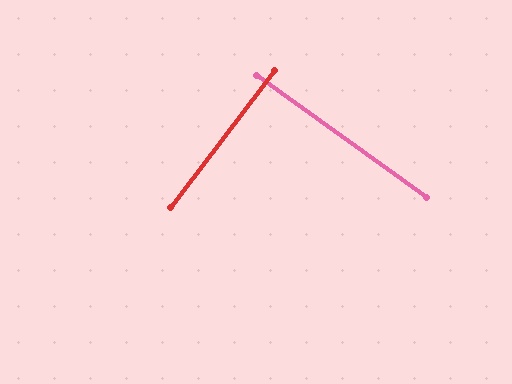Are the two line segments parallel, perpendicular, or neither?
Perpendicular — they meet at approximately 89°.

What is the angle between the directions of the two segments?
Approximately 89 degrees.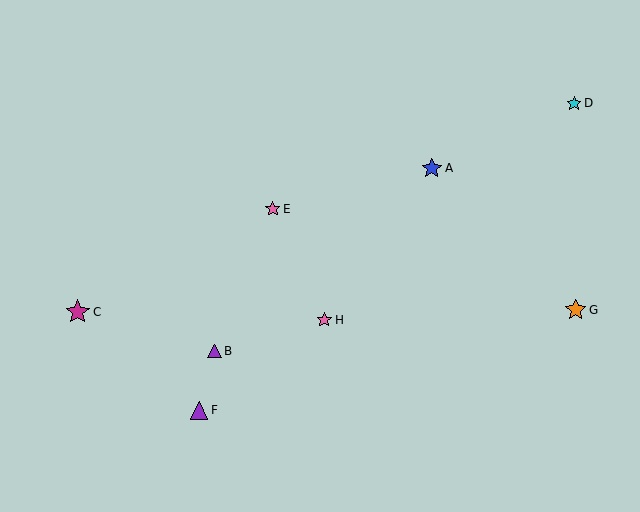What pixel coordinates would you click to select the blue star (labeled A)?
Click at (432, 168) to select the blue star A.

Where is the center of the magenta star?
The center of the magenta star is at (78, 312).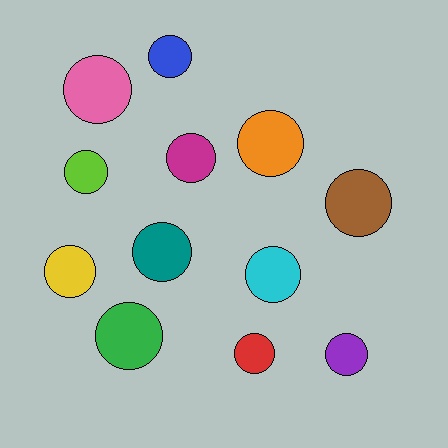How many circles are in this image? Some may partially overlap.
There are 12 circles.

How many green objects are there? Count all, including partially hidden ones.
There is 1 green object.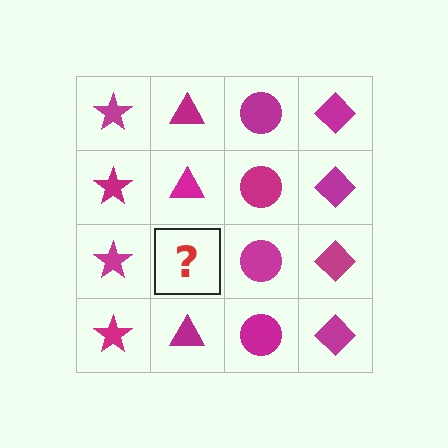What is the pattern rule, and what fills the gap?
The rule is that each column has a consistent shape. The gap should be filled with a magenta triangle.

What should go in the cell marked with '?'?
The missing cell should contain a magenta triangle.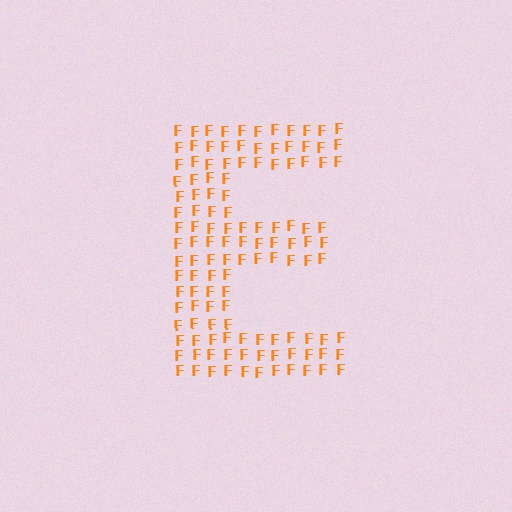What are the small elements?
The small elements are letter F's.